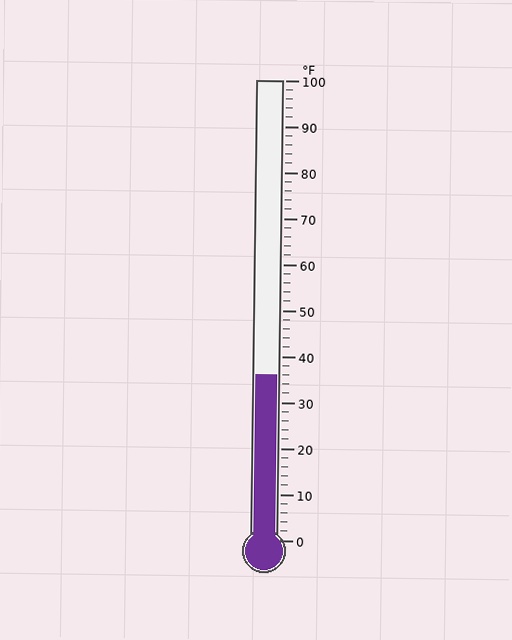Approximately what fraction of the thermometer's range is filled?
The thermometer is filled to approximately 35% of its range.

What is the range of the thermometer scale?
The thermometer scale ranges from 0°F to 100°F.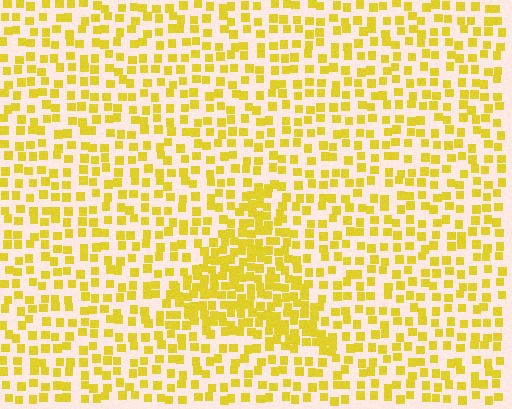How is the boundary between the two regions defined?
The boundary is defined by a change in element density (approximately 1.9x ratio). All elements are the same color, size, and shape.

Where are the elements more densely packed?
The elements are more densely packed inside the triangle boundary.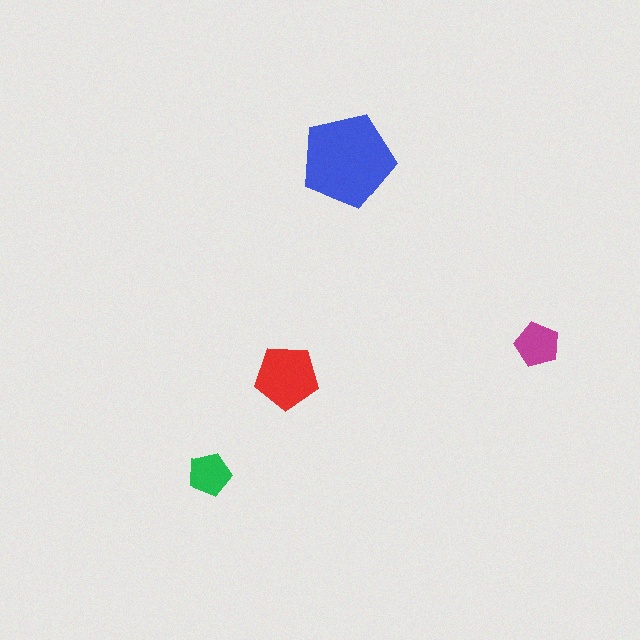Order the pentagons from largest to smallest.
the blue one, the red one, the magenta one, the green one.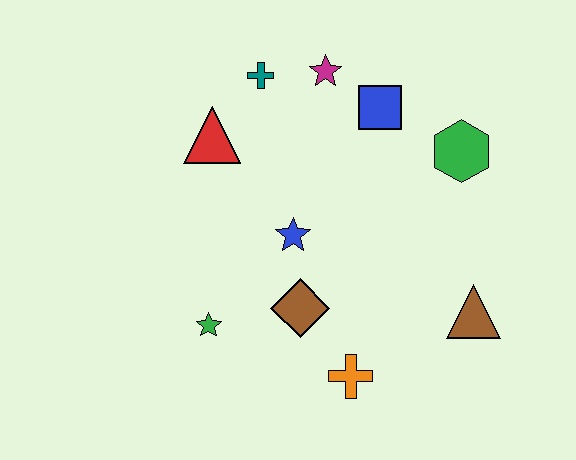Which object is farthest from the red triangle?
The brown triangle is farthest from the red triangle.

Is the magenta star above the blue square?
Yes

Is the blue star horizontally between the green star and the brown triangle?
Yes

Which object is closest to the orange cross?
The brown diamond is closest to the orange cross.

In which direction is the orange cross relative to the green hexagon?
The orange cross is below the green hexagon.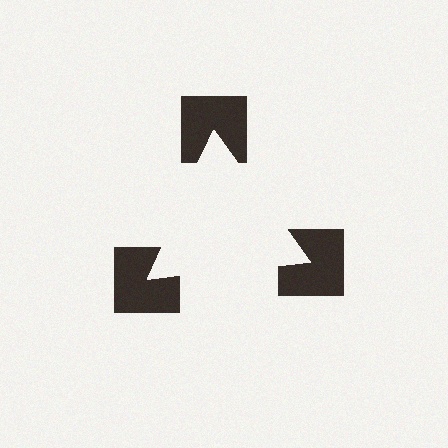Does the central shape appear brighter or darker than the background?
It typically appears slightly brighter than the background, even though no actual brightness change is drawn.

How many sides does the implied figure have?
3 sides.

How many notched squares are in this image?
There are 3 — one at each vertex of the illusory triangle.